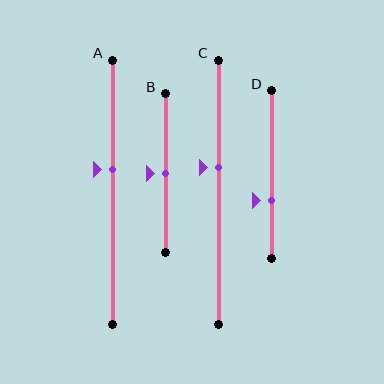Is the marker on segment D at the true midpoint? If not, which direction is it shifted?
No, the marker on segment D is shifted downward by about 16% of the segment length.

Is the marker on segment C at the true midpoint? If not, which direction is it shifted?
No, the marker on segment C is shifted upward by about 9% of the segment length.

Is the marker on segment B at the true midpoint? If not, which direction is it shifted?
Yes, the marker on segment B is at the true midpoint.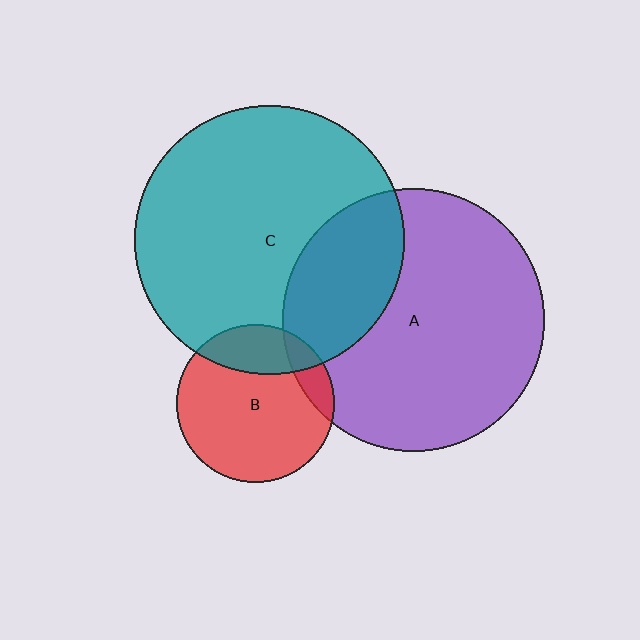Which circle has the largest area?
Circle C (teal).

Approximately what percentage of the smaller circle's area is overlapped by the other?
Approximately 25%.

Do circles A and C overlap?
Yes.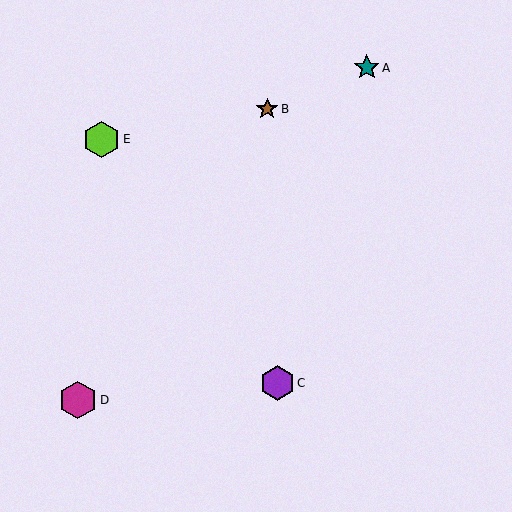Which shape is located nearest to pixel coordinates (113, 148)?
The lime hexagon (labeled E) at (102, 139) is nearest to that location.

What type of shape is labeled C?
Shape C is a purple hexagon.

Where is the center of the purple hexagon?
The center of the purple hexagon is at (277, 383).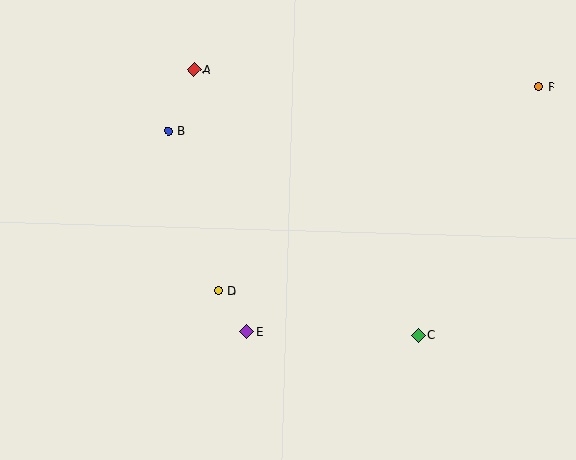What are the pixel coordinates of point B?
Point B is at (168, 131).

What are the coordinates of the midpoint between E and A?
The midpoint between E and A is at (220, 201).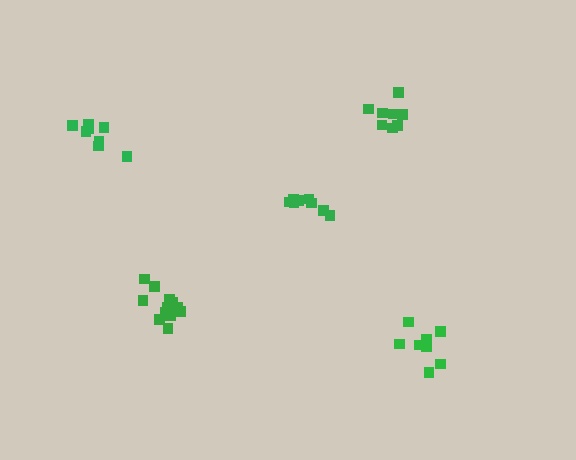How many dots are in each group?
Group 1: 8 dots, Group 2: 8 dots, Group 3: 8 dots, Group 4: 8 dots, Group 5: 12 dots (44 total).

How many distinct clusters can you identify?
There are 5 distinct clusters.